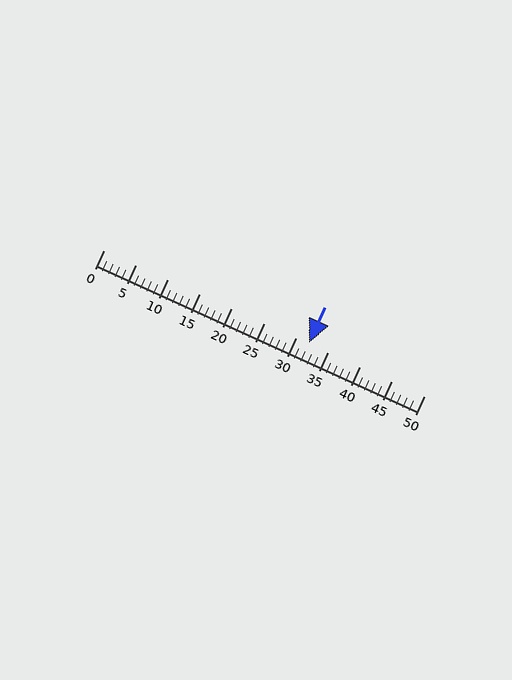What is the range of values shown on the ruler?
The ruler shows values from 0 to 50.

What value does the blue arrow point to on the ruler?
The blue arrow points to approximately 32.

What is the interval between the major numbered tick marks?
The major tick marks are spaced 5 units apart.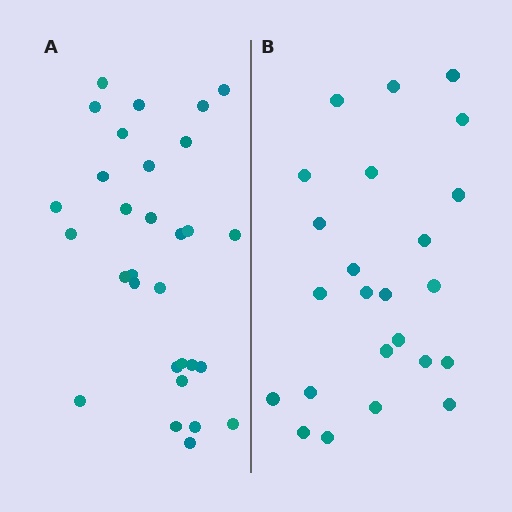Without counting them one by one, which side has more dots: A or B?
Region A (the left region) has more dots.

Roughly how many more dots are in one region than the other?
Region A has about 6 more dots than region B.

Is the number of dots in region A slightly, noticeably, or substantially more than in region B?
Region A has noticeably more, but not dramatically so. The ratio is roughly 1.2 to 1.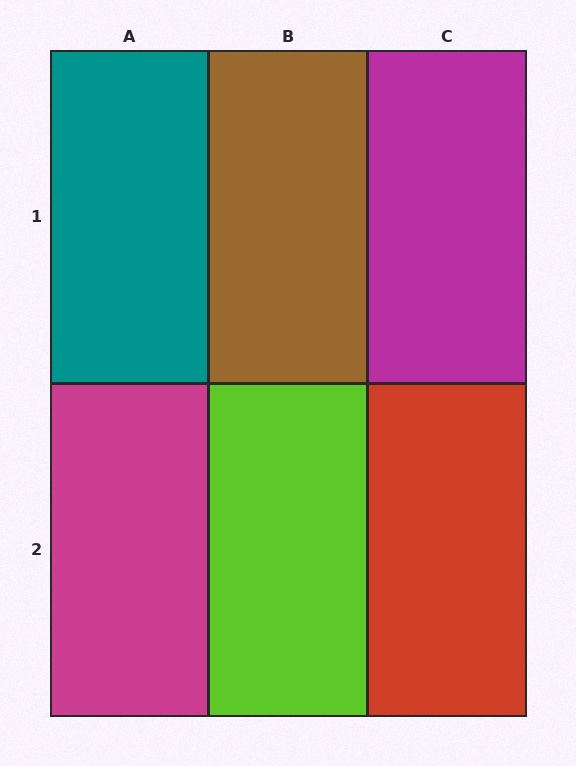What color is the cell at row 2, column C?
Red.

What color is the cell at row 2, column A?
Magenta.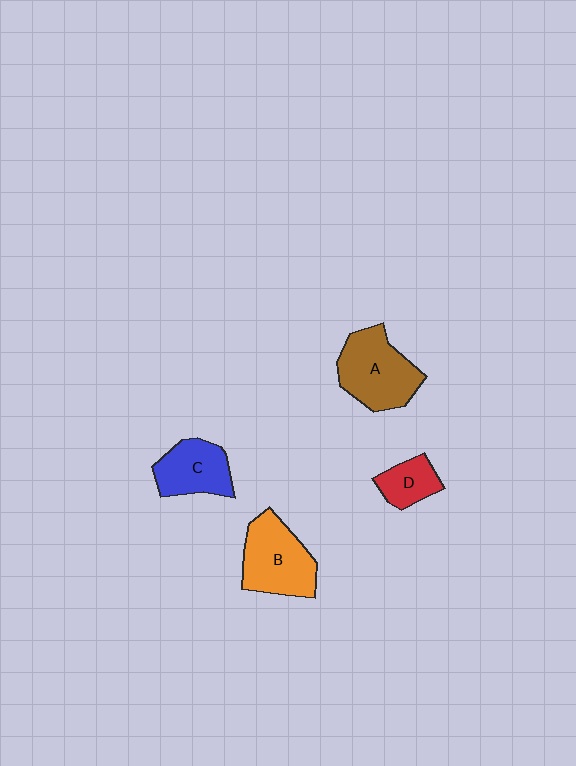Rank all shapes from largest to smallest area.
From largest to smallest: A (brown), B (orange), C (blue), D (red).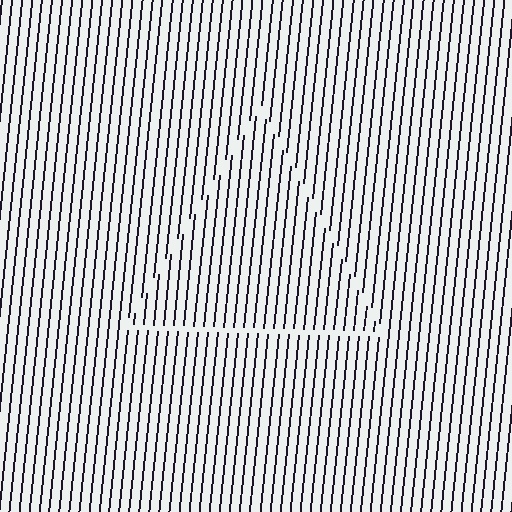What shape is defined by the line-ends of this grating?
An illusory triangle. The interior of the shape contains the same grating, shifted by half a period — the contour is defined by the phase discontinuity where line-ends from the inner and outer gratings abut.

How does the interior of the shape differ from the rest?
The interior of the shape contains the same grating, shifted by half a period — the contour is defined by the phase discontinuity where line-ends from the inner and outer gratings abut.